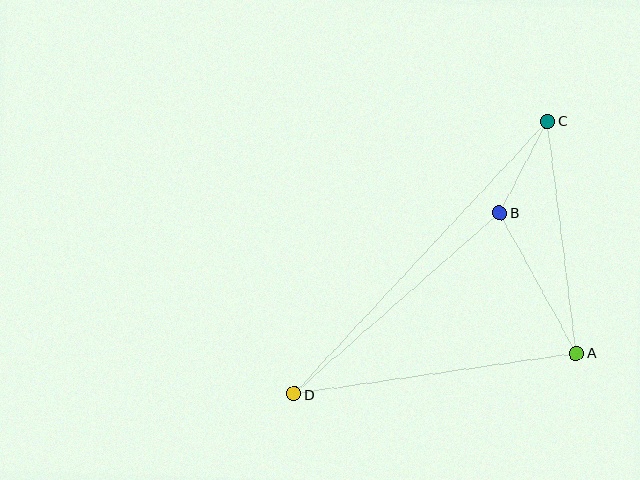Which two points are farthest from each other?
Points C and D are farthest from each other.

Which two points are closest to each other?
Points B and C are closest to each other.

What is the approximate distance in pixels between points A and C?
The distance between A and C is approximately 234 pixels.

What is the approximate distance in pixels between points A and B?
The distance between A and B is approximately 160 pixels.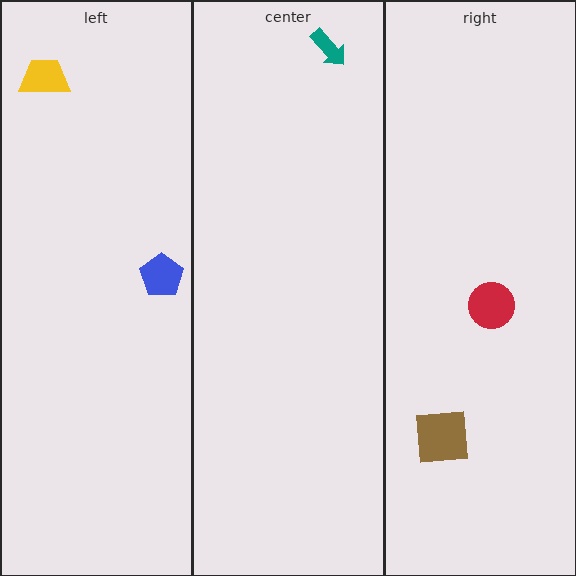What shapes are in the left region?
The blue pentagon, the yellow trapezoid.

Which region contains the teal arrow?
The center region.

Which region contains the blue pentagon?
The left region.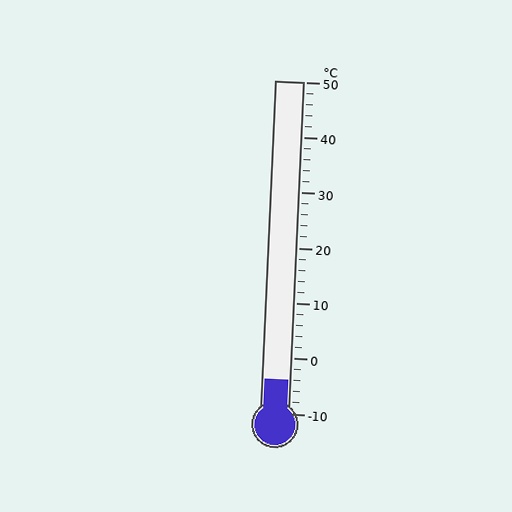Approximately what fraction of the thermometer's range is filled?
The thermometer is filled to approximately 10% of its range.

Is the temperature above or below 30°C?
The temperature is below 30°C.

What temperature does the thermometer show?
The thermometer shows approximately -4°C.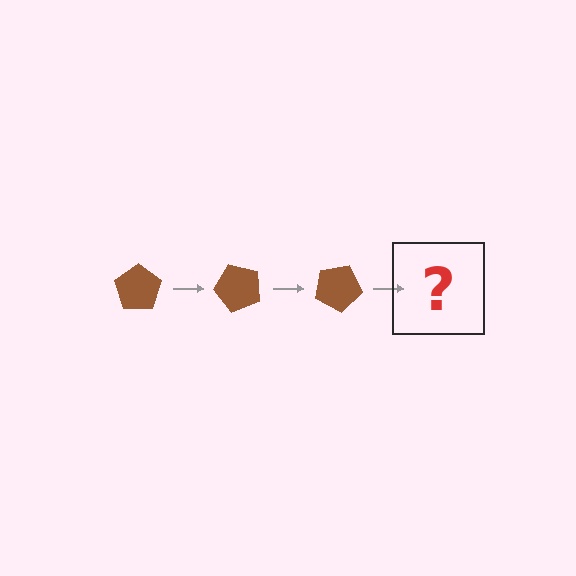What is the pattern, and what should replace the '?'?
The pattern is that the pentagon rotates 50 degrees each step. The '?' should be a brown pentagon rotated 150 degrees.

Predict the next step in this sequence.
The next step is a brown pentagon rotated 150 degrees.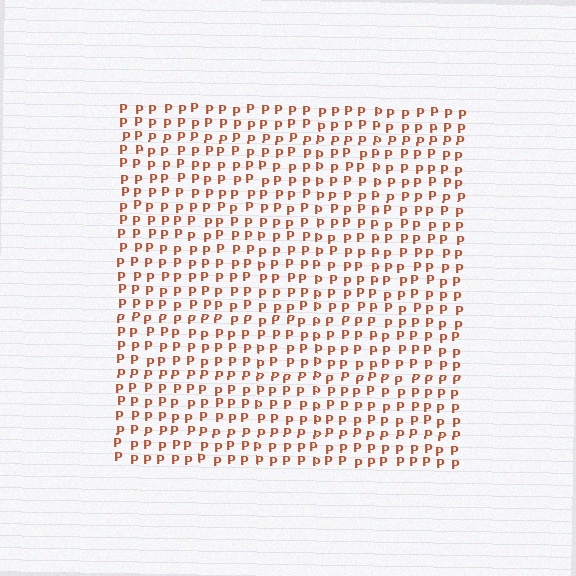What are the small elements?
The small elements are letter P's.